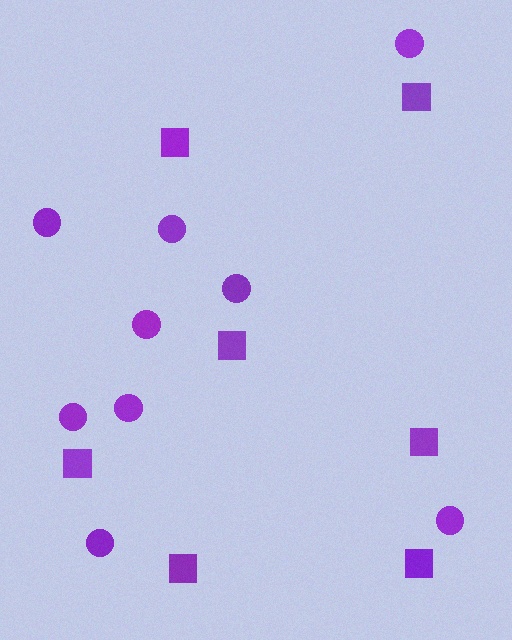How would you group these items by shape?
There are 2 groups: one group of squares (7) and one group of circles (9).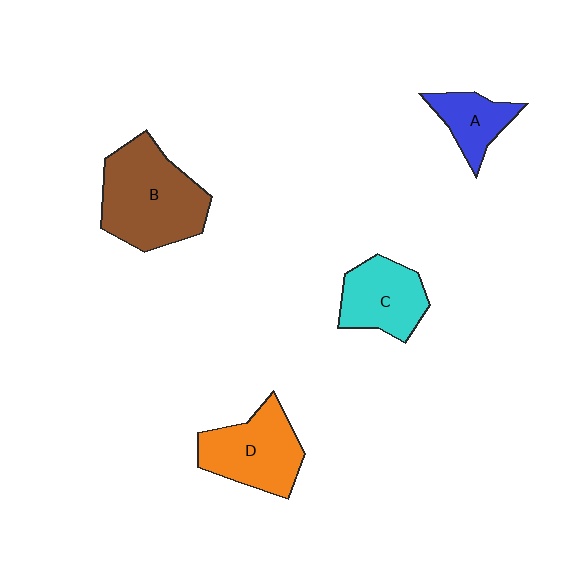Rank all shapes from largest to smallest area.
From largest to smallest: B (brown), D (orange), C (cyan), A (blue).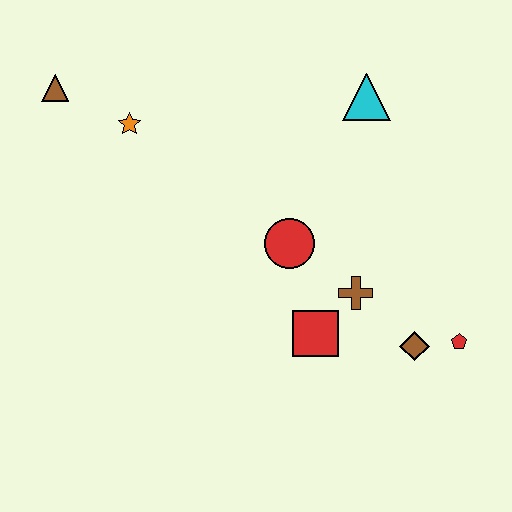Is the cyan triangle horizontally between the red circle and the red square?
No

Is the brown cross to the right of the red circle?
Yes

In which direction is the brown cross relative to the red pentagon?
The brown cross is to the left of the red pentagon.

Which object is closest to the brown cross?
The red square is closest to the brown cross.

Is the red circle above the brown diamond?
Yes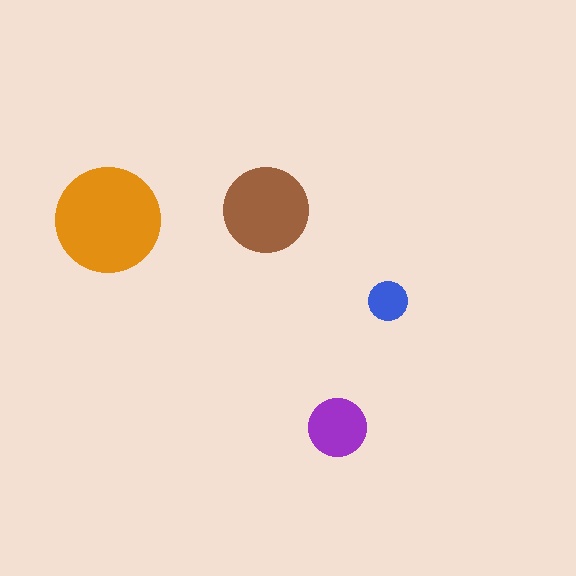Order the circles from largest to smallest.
the orange one, the brown one, the purple one, the blue one.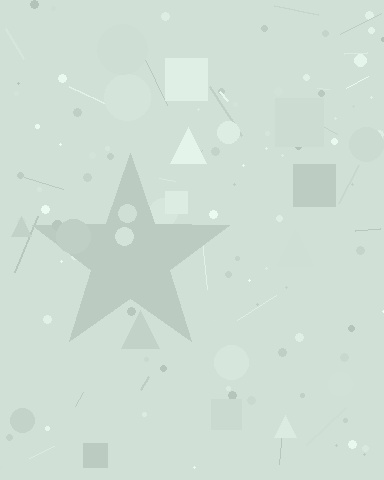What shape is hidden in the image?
A star is hidden in the image.